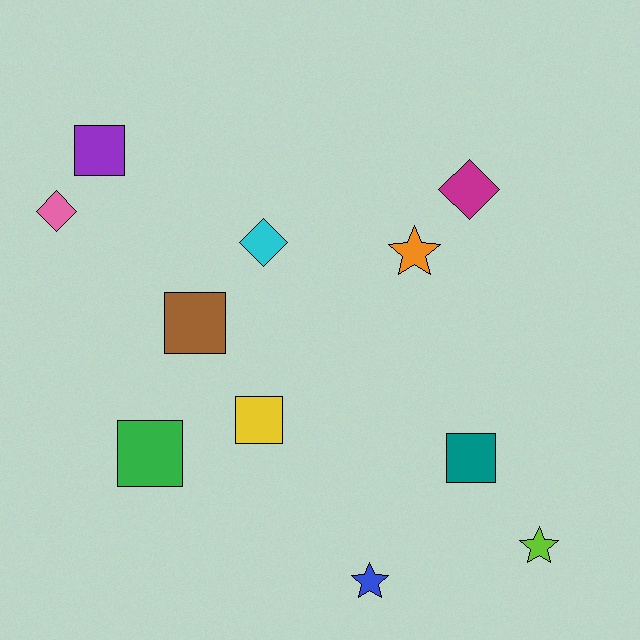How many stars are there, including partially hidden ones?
There are 3 stars.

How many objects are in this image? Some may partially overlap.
There are 11 objects.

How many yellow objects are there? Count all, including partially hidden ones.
There is 1 yellow object.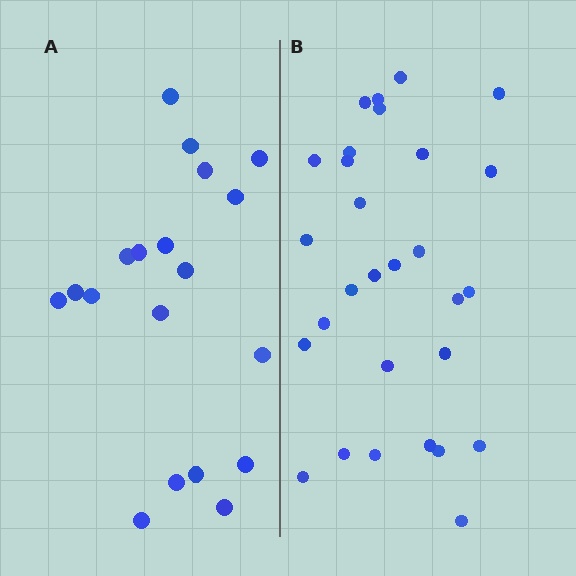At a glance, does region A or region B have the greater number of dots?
Region B (the right region) has more dots.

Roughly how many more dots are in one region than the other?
Region B has roughly 10 or so more dots than region A.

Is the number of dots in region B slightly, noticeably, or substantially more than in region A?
Region B has substantially more. The ratio is roughly 1.5 to 1.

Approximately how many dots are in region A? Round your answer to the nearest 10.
About 20 dots. (The exact count is 19, which rounds to 20.)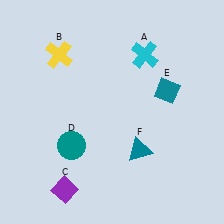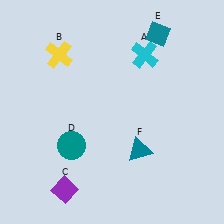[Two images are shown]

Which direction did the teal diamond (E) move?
The teal diamond (E) moved up.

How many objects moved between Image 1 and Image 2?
1 object moved between the two images.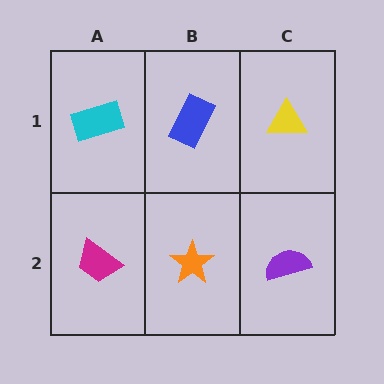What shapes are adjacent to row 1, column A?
A magenta trapezoid (row 2, column A), a blue rectangle (row 1, column B).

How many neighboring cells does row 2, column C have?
2.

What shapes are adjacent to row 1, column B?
An orange star (row 2, column B), a cyan rectangle (row 1, column A), a yellow triangle (row 1, column C).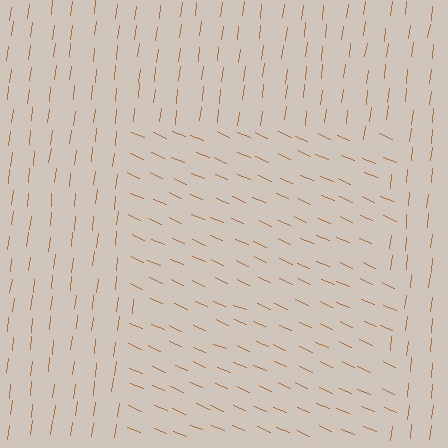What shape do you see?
I see a rectangle.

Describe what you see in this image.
The image is filled with small brown line segments. A rectangle region in the image has lines oriented differently from the surrounding lines, creating a visible texture boundary.